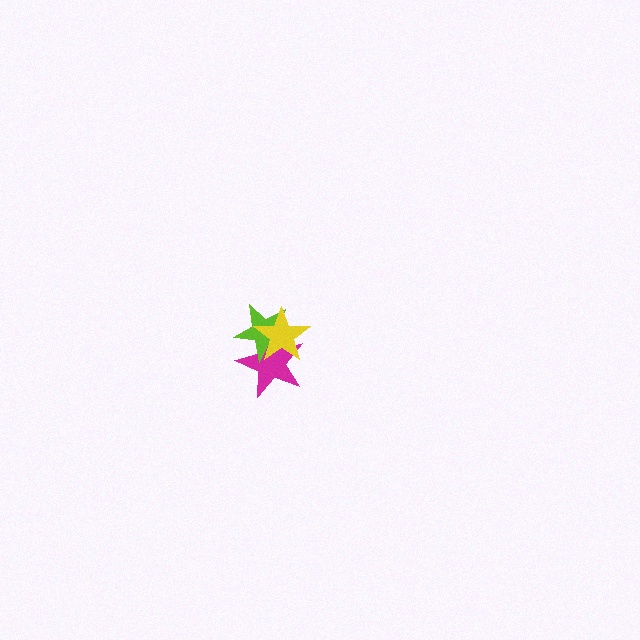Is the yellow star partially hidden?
No, no other shape covers it.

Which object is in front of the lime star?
The yellow star is in front of the lime star.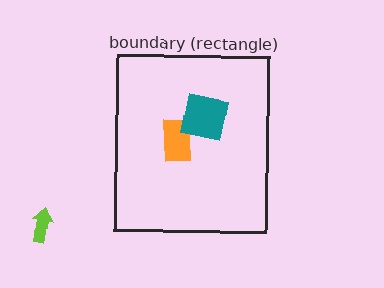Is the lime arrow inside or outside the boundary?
Outside.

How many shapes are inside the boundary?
2 inside, 1 outside.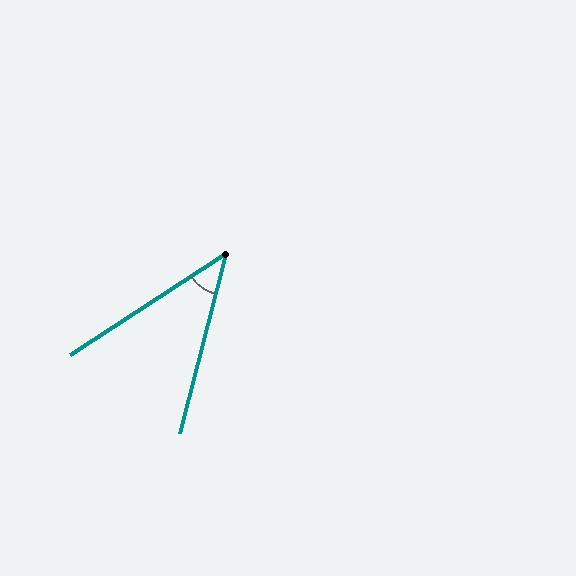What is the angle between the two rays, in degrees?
Approximately 42 degrees.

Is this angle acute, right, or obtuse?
It is acute.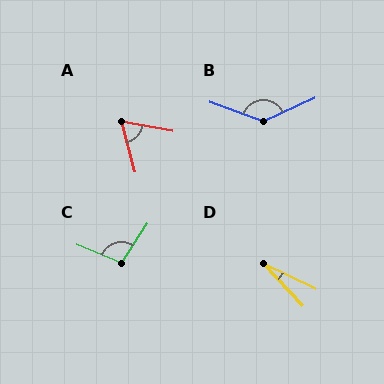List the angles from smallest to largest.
D (21°), A (64°), C (101°), B (136°).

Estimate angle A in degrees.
Approximately 64 degrees.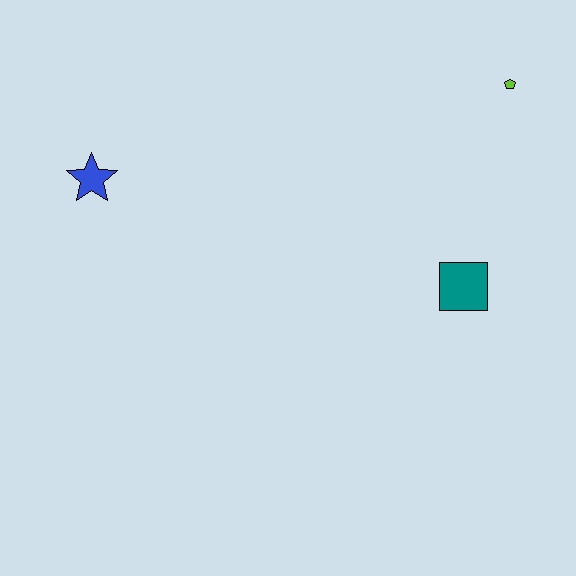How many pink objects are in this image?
There are no pink objects.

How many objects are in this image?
There are 3 objects.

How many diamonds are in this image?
There are no diamonds.